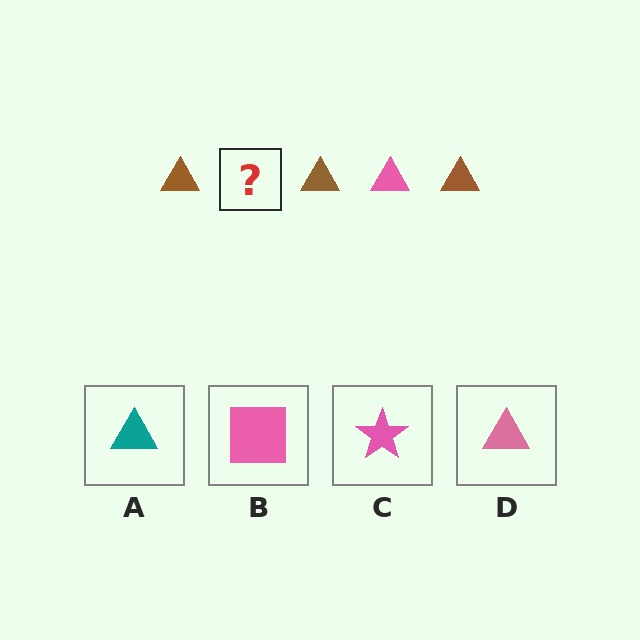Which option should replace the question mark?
Option D.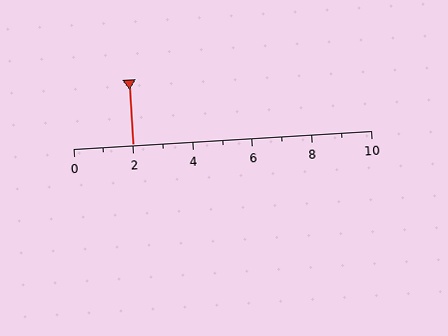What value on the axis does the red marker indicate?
The marker indicates approximately 2.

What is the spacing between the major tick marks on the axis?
The major ticks are spaced 2 apart.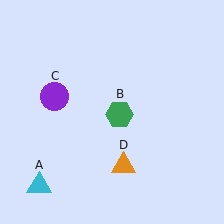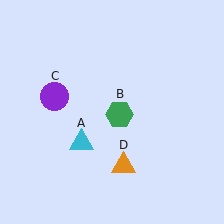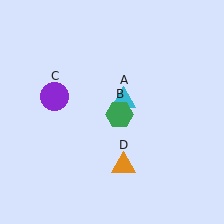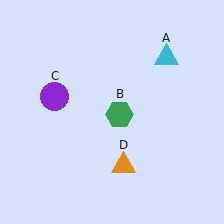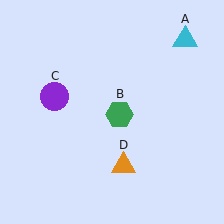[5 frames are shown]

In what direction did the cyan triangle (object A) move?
The cyan triangle (object A) moved up and to the right.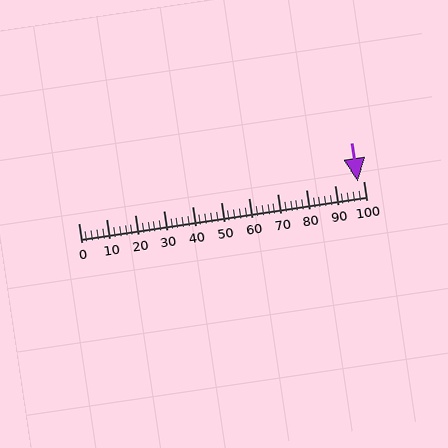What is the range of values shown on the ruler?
The ruler shows values from 0 to 100.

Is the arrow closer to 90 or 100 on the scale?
The arrow is closer to 100.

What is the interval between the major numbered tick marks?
The major tick marks are spaced 10 units apart.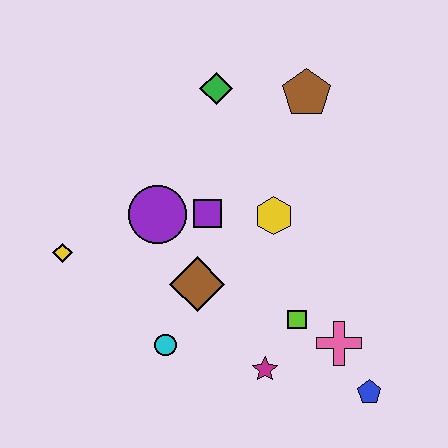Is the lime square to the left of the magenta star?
No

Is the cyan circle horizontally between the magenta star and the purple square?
No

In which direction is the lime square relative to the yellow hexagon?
The lime square is below the yellow hexagon.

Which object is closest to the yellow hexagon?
The purple square is closest to the yellow hexagon.